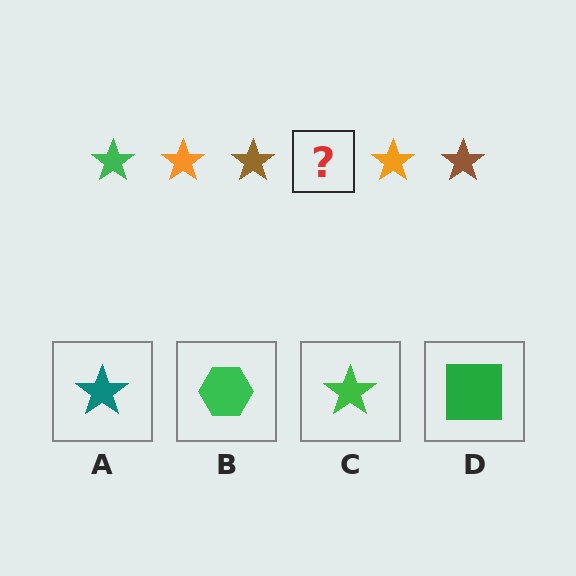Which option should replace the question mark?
Option C.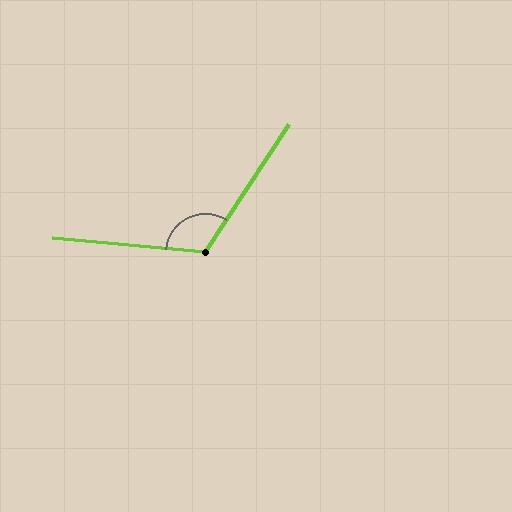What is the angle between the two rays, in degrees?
Approximately 118 degrees.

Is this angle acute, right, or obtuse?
It is obtuse.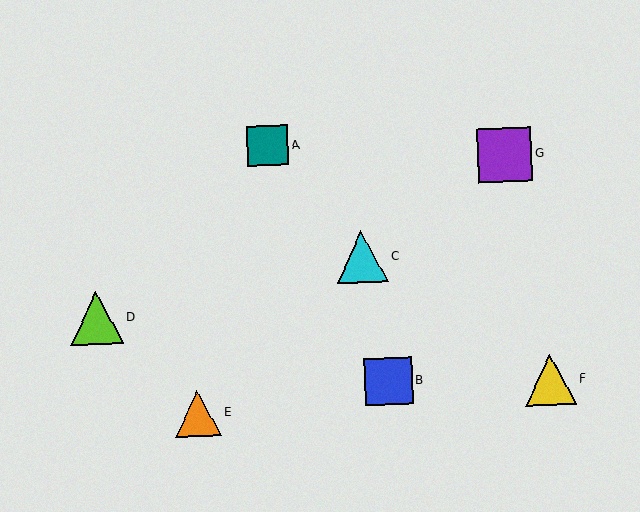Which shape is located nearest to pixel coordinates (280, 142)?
The teal square (labeled A) at (268, 146) is nearest to that location.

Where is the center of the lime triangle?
The center of the lime triangle is at (97, 318).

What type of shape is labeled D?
Shape D is a lime triangle.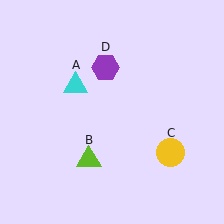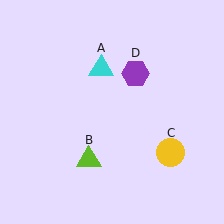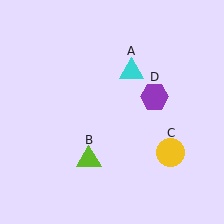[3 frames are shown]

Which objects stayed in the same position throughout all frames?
Lime triangle (object B) and yellow circle (object C) remained stationary.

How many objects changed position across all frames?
2 objects changed position: cyan triangle (object A), purple hexagon (object D).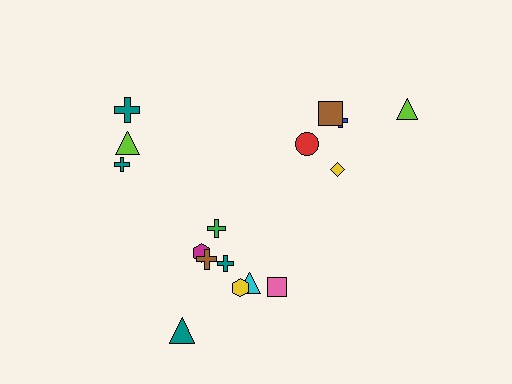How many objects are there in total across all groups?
There are 16 objects.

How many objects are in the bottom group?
There are 8 objects.